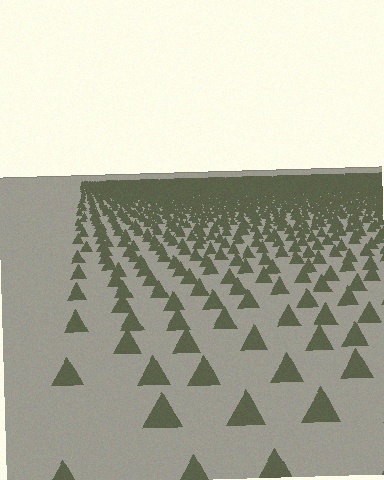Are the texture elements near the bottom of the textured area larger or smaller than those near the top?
Larger. Near the bottom, elements are closer to the viewer and appear at a bigger on-screen size.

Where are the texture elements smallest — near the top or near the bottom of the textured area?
Near the top.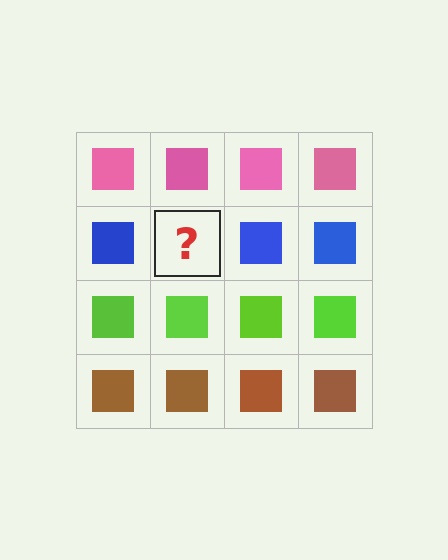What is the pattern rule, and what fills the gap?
The rule is that each row has a consistent color. The gap should be filled with a blue square.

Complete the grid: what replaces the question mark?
The question mark should be replaced with a blue square.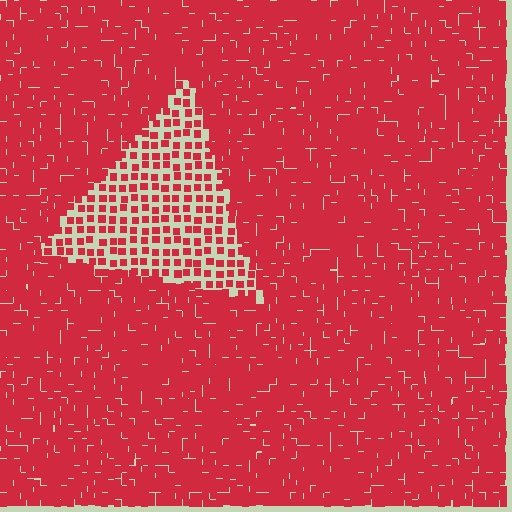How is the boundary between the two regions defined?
The boundary is defined by a change in element density (approximately 2.5x ratio). All elements are the same color, size, and shape.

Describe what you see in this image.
The image contains small red elements arranged at two different densities. A triangle-shaped region is visible where the elements are less densely packed than the surrounding area.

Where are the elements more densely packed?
The elements are more densely packed outside the triangle boundary.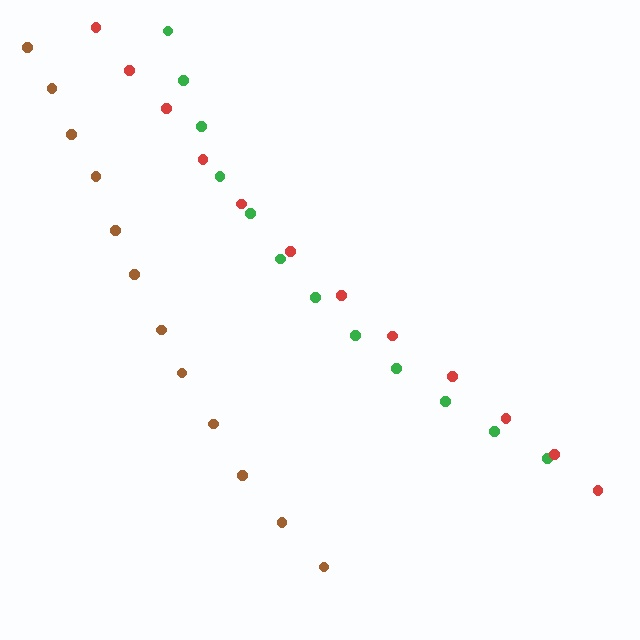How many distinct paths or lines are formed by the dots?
There are 3 distinct paths.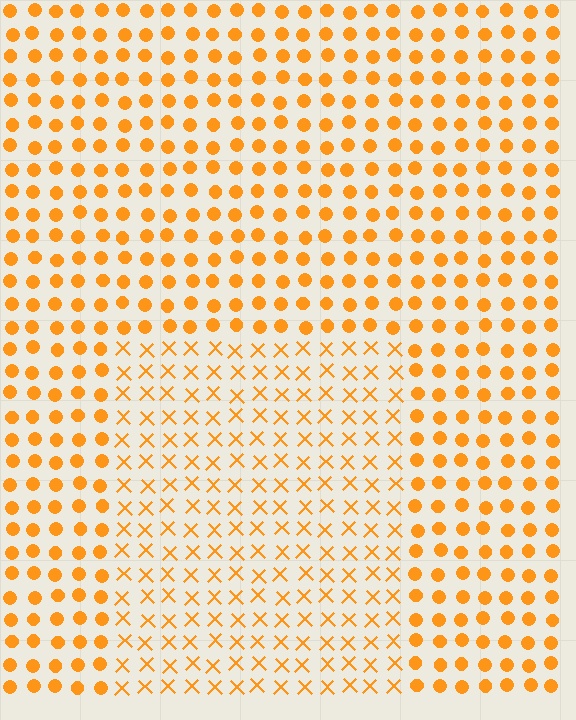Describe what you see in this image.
The image is filled with small orange elements arranged in a uniform grid. A rectangle-shaped region contains X marks, while the surrounding area contains circles. The boundary is defined purely by the change in element shape.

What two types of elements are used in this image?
The image uses X marks inside the rectangle region and circles outside it.